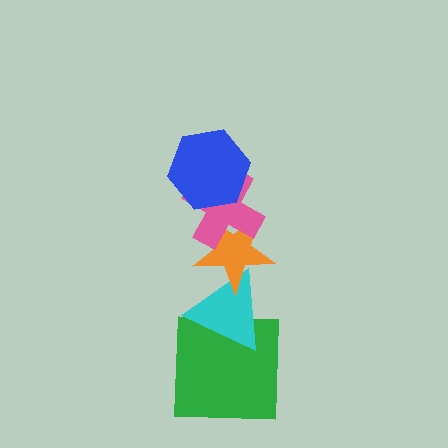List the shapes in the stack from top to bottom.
From top to bottom: the blue hexagon, the pink cross, the orange star, the cyan triangle, the green square.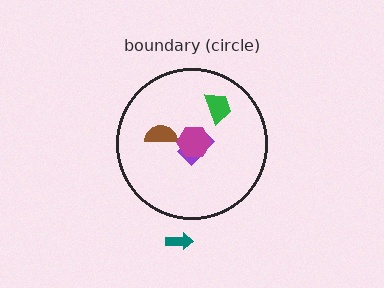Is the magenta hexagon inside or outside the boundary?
Inside.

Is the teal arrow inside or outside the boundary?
Outside.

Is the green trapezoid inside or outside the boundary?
Inside.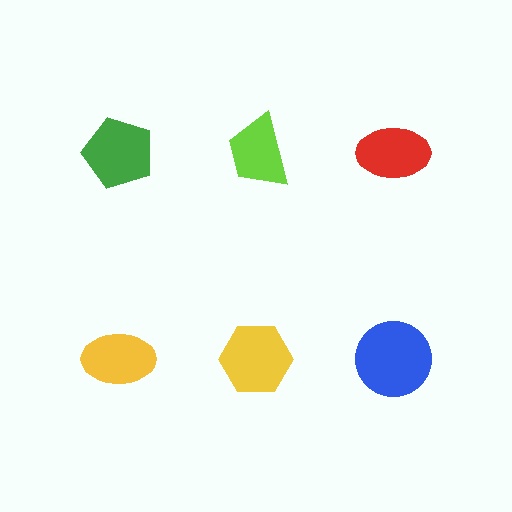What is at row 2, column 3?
A blue circle.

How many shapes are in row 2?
3 shapes.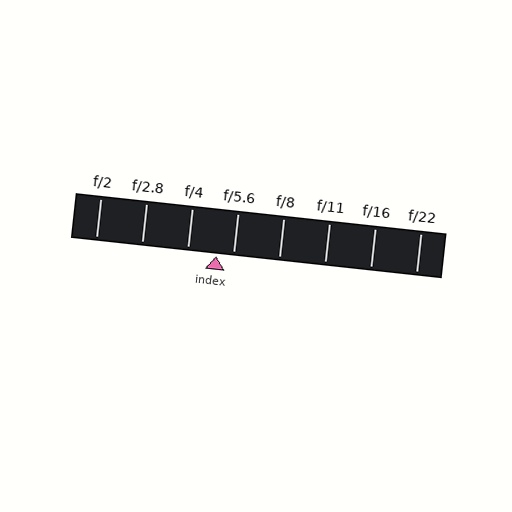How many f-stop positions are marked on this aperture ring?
There are 8 f-stop positions marked.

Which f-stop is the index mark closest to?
The index mark is closest to f/5.6.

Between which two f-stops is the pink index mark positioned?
The index mark is between f/4 and f/5.6.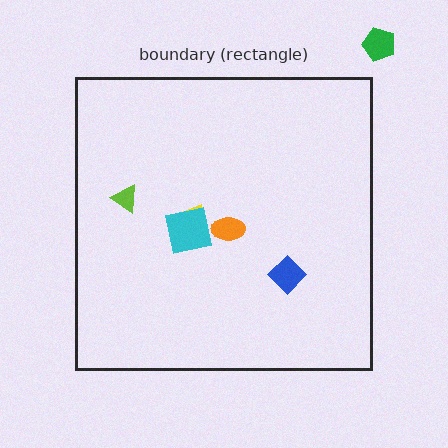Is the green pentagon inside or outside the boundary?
Outside.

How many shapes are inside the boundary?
5 inside, 1 outside.